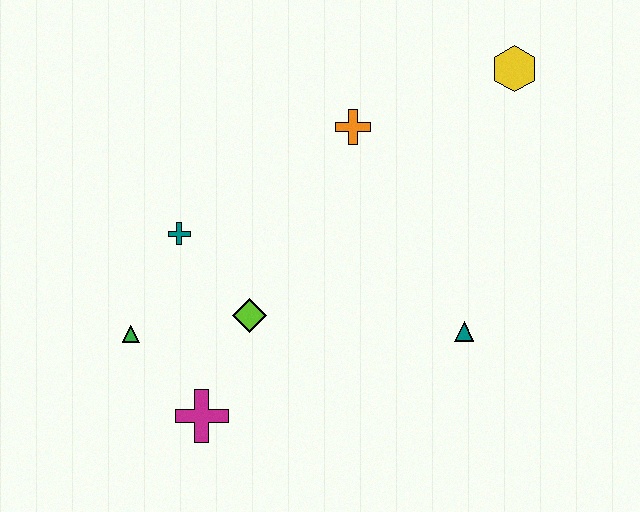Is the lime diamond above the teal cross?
No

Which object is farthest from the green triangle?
The yellow hexagon is farthest from the green triangle.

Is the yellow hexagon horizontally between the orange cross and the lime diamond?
No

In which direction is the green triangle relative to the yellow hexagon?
The green triangle is to the left of the yellow hexagon.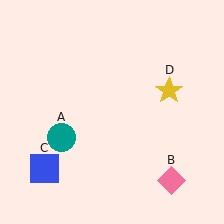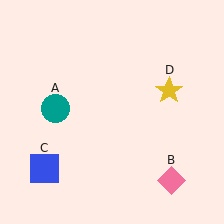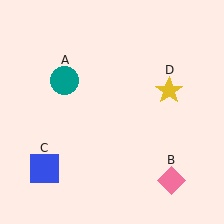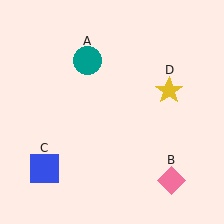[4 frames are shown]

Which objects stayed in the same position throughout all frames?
Pink diamond (object B) and blue square (object C) and yellow star (object D) remained stationary.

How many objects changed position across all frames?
1 object changed position: teal circle (object A).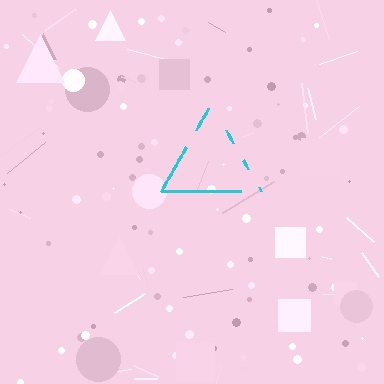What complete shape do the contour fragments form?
The contour fragments form a triangle.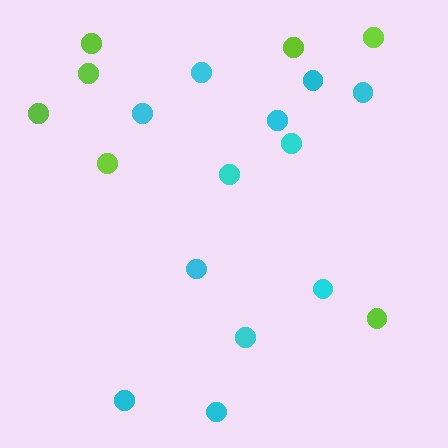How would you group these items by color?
There are 2 groups: one group of cyan circles (12) and one group of lime circles (7).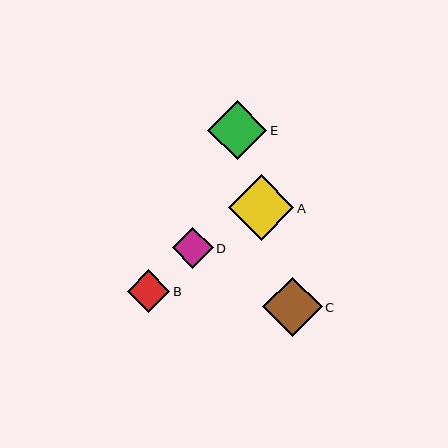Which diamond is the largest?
Diamond A is the largest with a size of approximately 65 pixels.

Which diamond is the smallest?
Diamond D is the smallest with a size of approximately 41 pixels.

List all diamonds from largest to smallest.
From largest to smallest: A, C, E, B, D.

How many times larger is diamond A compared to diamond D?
Diamond A is approximately 1.6 times the size of diamond D.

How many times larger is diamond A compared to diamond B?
Diamond A is approximately 1.5 times the size of diamond B.